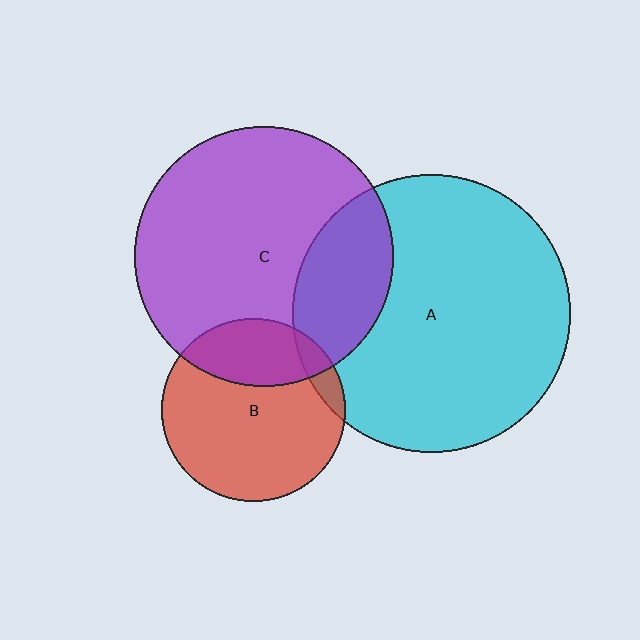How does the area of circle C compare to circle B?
Approximately 2.0 times.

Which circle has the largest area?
Circle A (cyan).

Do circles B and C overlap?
Yes.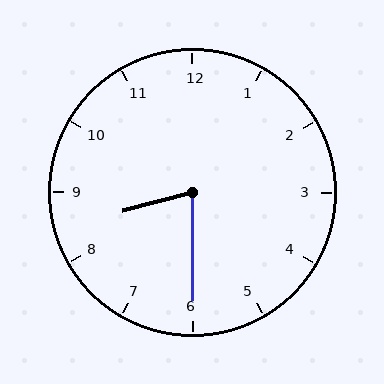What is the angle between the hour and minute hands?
Approximately 75 degrees.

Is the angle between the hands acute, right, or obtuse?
It is acute.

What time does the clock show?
8:30.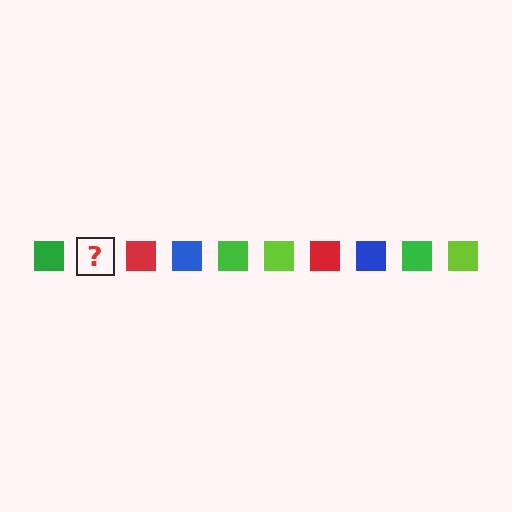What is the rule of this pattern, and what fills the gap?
The rule is that the pattern cycles through green, lime, red, blue squares. The gap should be filled with a lime square.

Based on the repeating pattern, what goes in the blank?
The blank should be a lime square.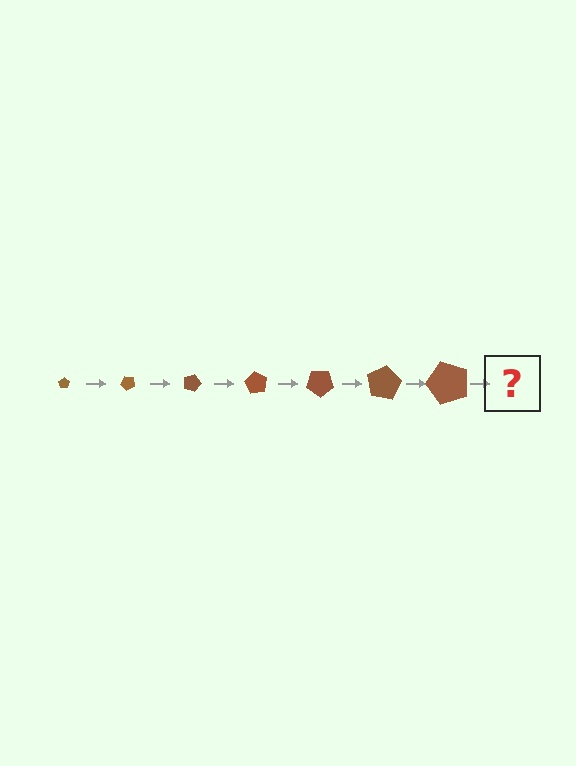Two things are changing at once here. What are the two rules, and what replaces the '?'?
The two rules are that the pentagon grows larger each step and it rotates 45 degrees each step. The '?' should be a pentagon, larger than the previous one and rotated 315 degrees from the start.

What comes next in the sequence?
The next element should be a pentagon, larger than the previous one and rotated 315 degrees from the start.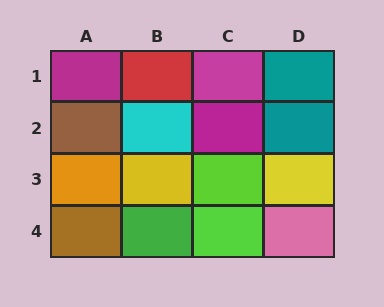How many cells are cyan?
1 cell is cyan.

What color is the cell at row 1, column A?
Magenta.